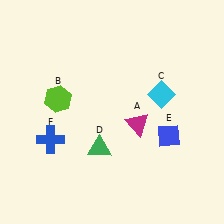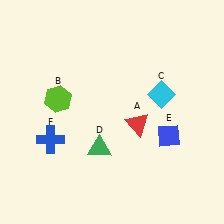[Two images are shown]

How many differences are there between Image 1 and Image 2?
There is 1 difference between the two images.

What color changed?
The triangle (A) changed from magenta in Image 1 to red in Image 2.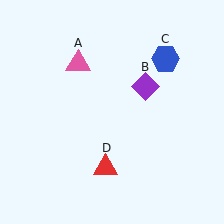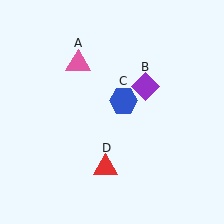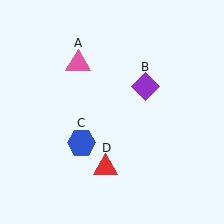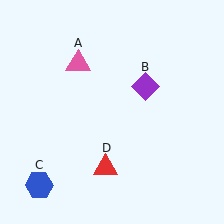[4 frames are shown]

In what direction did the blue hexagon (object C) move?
The blue hexagon (object C) moved down and to the left.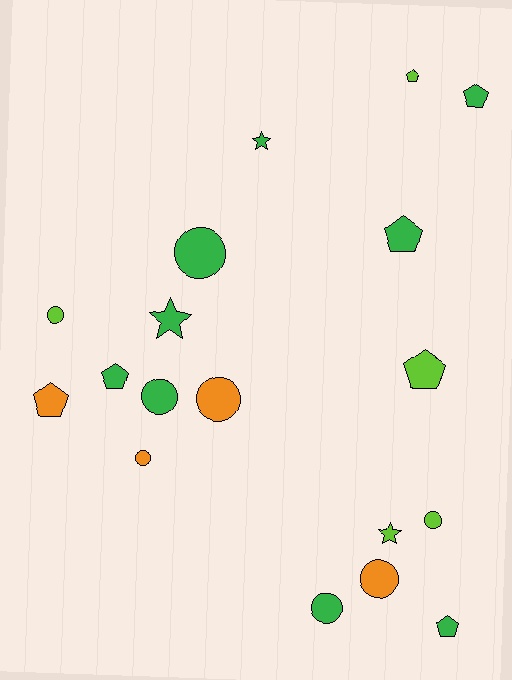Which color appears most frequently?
Green, with 9 objects.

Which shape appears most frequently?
Circle, with 8 objects.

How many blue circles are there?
There are no blue circles.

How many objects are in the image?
There are 18 objects.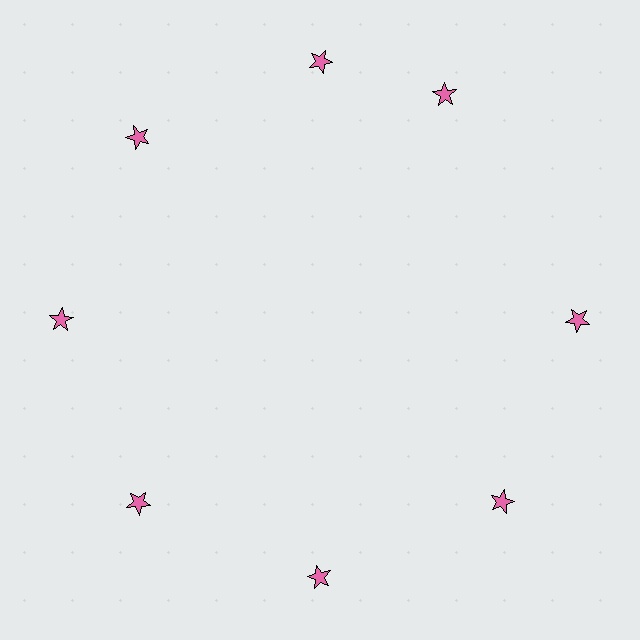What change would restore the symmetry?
The symmetry would be restored by rotating it back into even spacing with its neighbors so that all 8 stars sit at equal angles and equal distance from the center.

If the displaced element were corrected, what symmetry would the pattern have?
It would have 8-fold rotational symmetry — the pattern would map onto itself every 45 degrees.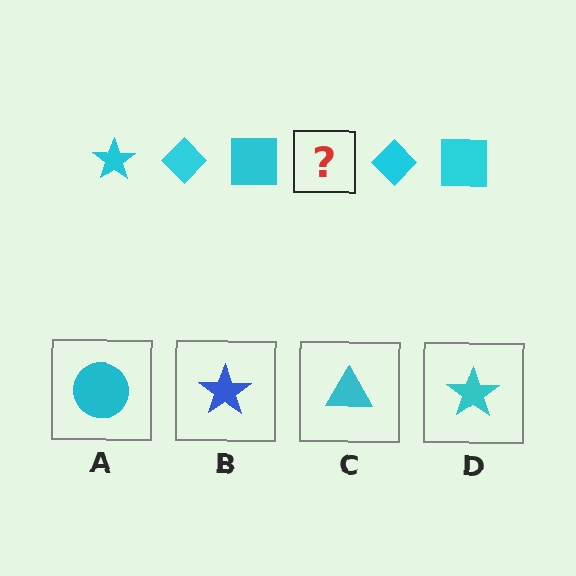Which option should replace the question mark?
Option D.